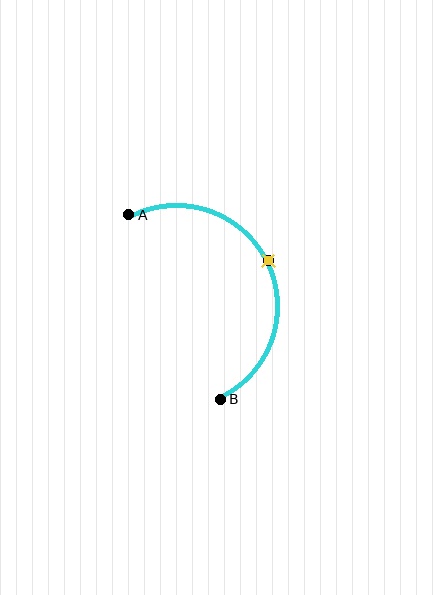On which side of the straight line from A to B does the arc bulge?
The arc bulges to the right of the straight line connecting A and B.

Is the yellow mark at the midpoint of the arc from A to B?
Yes. The yellow mark lies on the arc at equal arc-length from both A and B — it is the arc midpoint.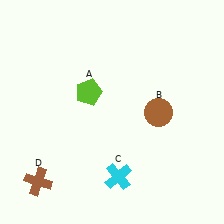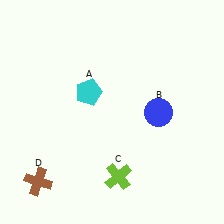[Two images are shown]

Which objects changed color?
A changed from lime to cyan. B changed from brown to blue. C changed from cyan to lime.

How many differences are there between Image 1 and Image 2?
There are 3 differences between the two images.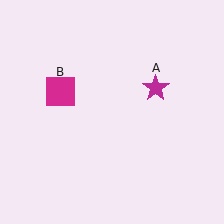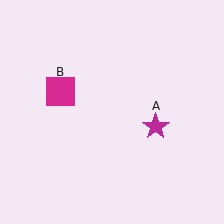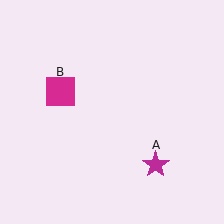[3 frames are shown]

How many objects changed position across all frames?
1 object changed position: magenta star (object A).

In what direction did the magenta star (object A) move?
The magenta star (object A) moved down.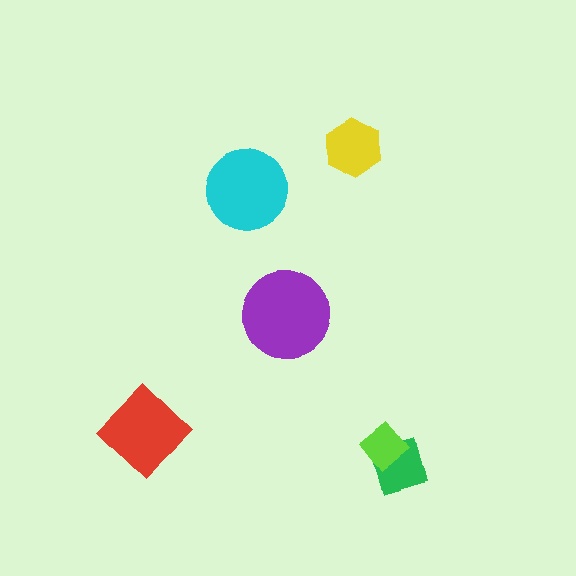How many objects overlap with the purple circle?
0 objects overlap with the purple circle.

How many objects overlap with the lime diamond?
1 object overlaps with the lime diamond.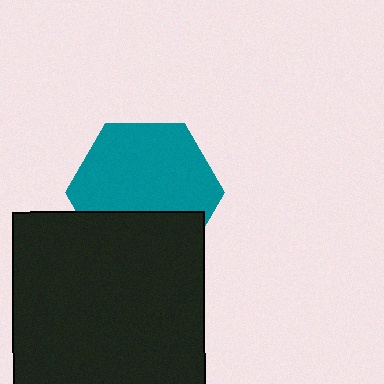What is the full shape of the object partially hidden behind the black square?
The partially hidden object is a teal hexagon.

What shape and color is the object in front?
The object in front is a black square.